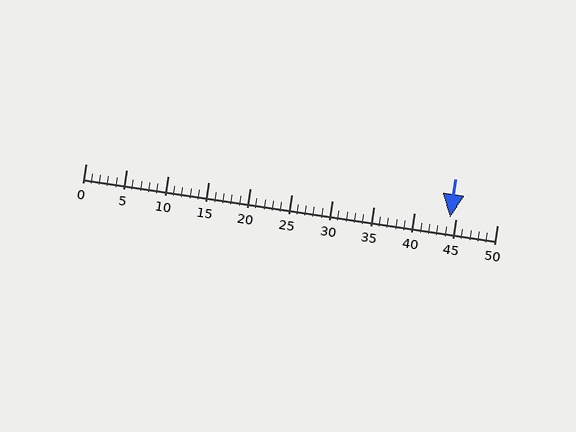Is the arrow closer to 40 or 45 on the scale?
The arrow is closer to 45.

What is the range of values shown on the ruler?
The ruler shows values from 0 to 50.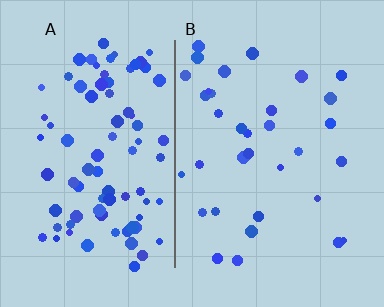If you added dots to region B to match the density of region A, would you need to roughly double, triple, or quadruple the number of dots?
Approximately triple.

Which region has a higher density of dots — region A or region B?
A (the left).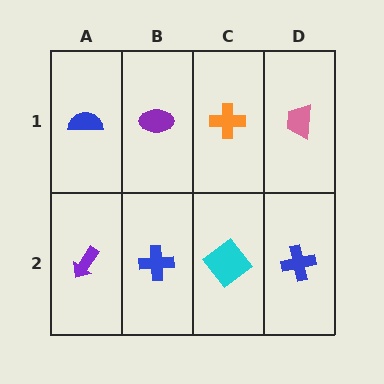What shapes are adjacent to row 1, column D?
A blue cross (row 2, column D), an orange cross (row 1, column C).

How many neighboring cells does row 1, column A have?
2.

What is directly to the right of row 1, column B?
An orange cross.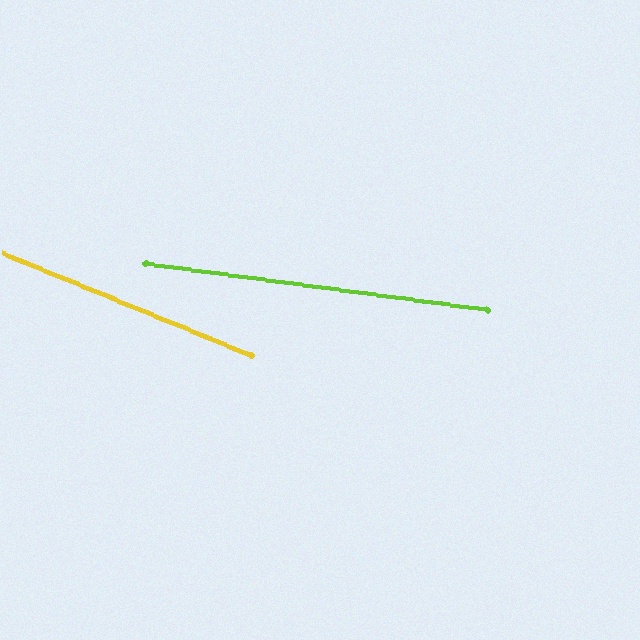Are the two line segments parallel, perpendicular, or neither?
Neither parallel nor perpendicular — they differ by about 14°.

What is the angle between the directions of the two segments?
Approximately 14 degrees.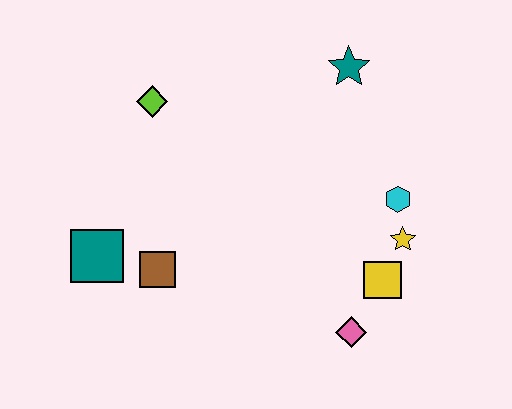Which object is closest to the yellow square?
The yellow star is closest to the yellow square.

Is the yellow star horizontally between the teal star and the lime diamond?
No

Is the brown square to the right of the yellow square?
No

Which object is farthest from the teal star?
The teal square is farthest from the teal star.